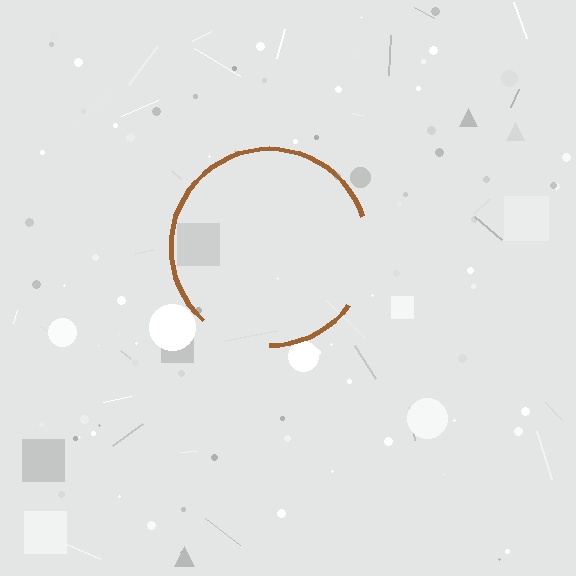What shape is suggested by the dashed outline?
The dashed outline suggests a circle.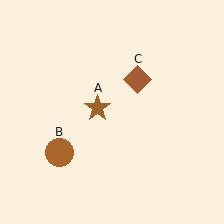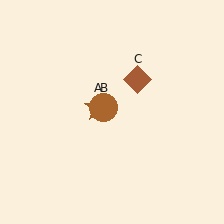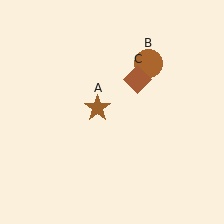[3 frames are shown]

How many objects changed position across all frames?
1 object changed position: brown circle (object B).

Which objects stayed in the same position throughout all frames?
Brown star (object A) and brown diamond (object C) remained stationary.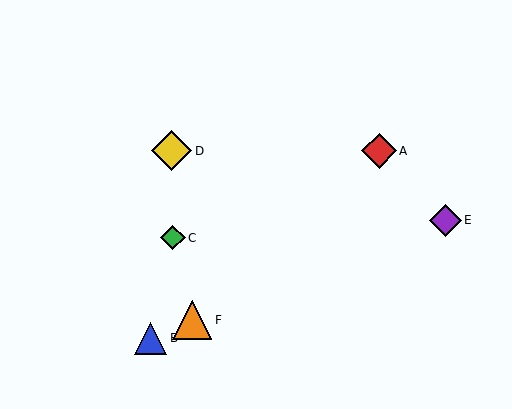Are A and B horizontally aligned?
No, A is at y≈151 and B is at y≈338.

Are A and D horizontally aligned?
Yes, both are at y≈151.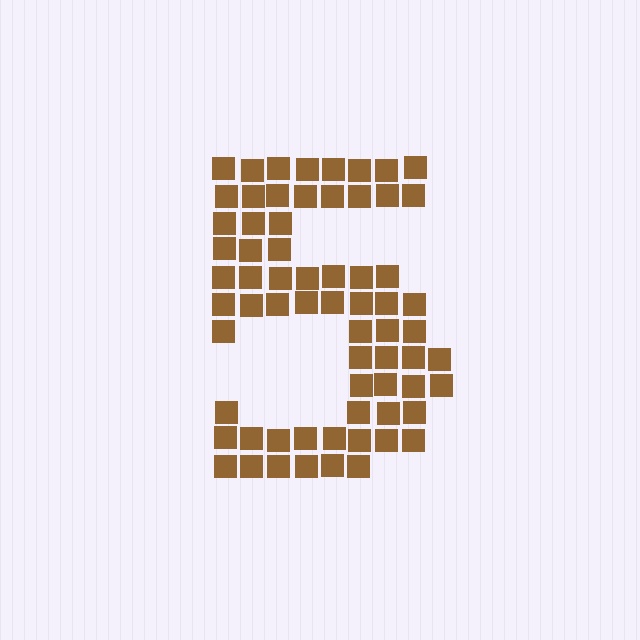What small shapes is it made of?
It is made of small squares.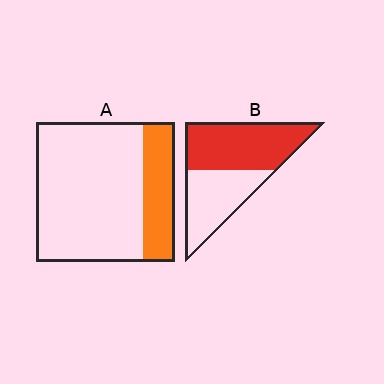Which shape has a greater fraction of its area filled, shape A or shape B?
Shape B.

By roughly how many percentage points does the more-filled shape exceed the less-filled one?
By roughly 35 percentage points (B over A).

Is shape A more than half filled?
No.